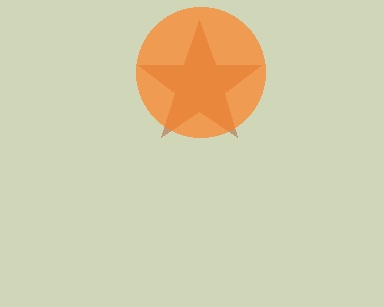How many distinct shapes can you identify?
There are 2 distinct shapes: a brown star, an orange circle.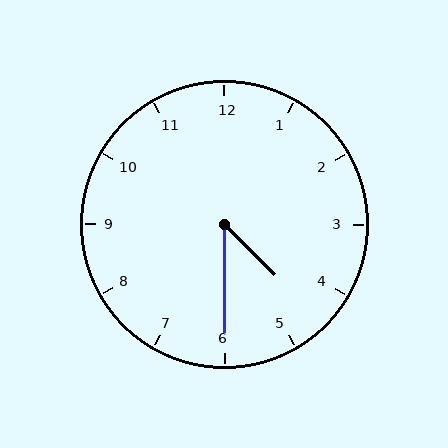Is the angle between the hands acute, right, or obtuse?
It is acute.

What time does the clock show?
4:30.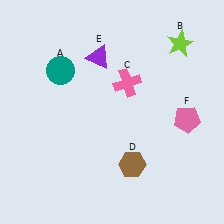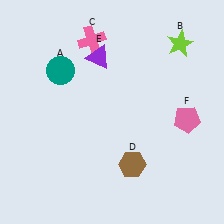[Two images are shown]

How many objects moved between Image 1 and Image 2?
1 object moved between the two images.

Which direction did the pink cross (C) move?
The pink cross (C) moved up.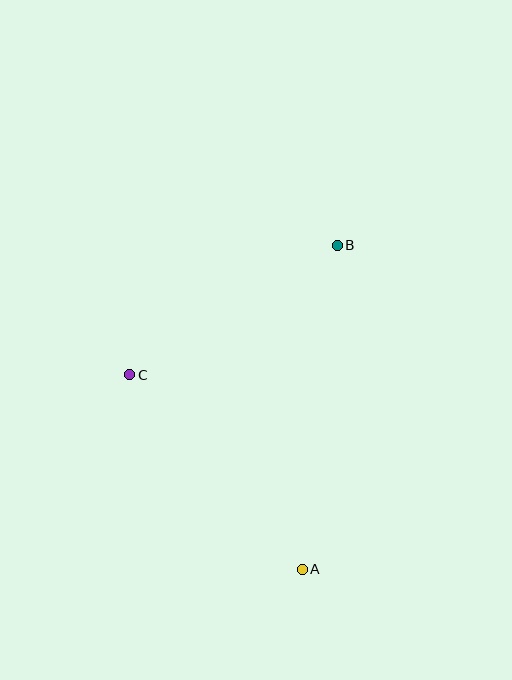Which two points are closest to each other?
Points B and C are closest to each other.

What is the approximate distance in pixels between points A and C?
The distance between A and C is approximately 260 pixels.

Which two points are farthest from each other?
Points A and B are farthest from each other.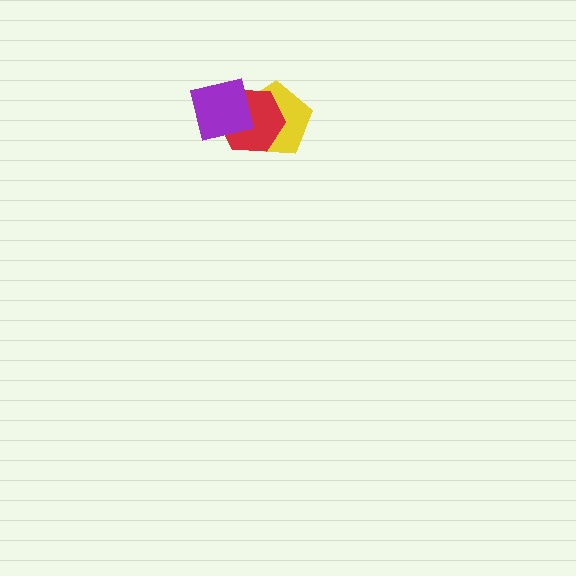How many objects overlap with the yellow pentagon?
2 objects overlap with the yellow pentagon.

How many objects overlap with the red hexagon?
2 objects overlap with the red hexagon.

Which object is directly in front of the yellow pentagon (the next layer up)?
The red hexagon is directly in front of the yellow pentagon.